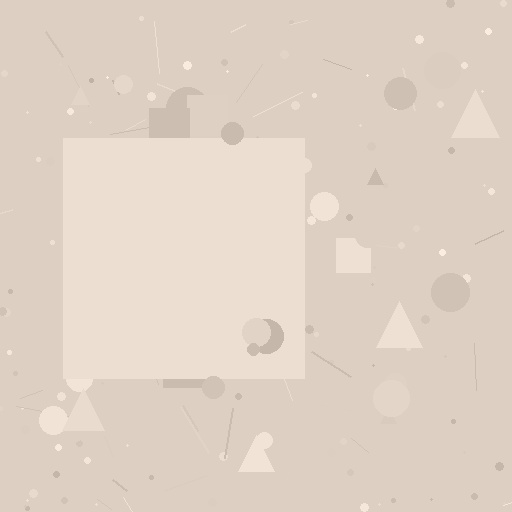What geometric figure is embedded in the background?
A square is embedded in the background.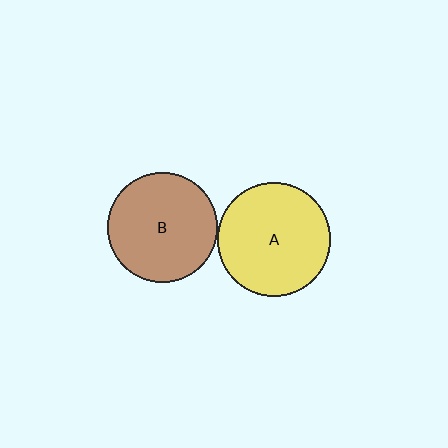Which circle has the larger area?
Circle A (yellow).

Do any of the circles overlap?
No, none of the circles overlap.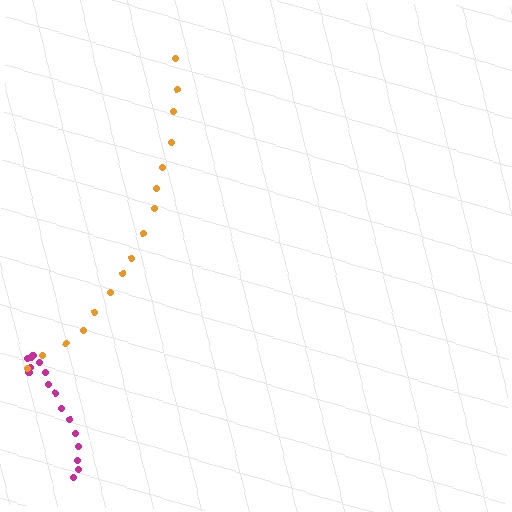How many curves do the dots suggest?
There are 2 distinct paths.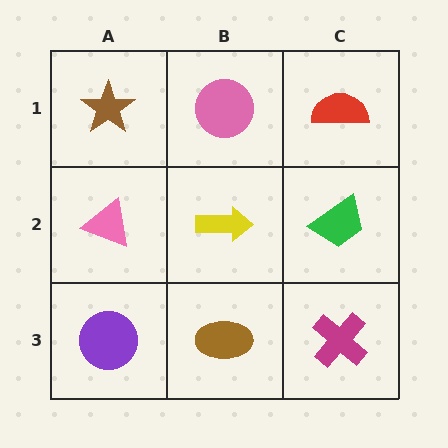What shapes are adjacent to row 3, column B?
A yellow arrow (row 2, column B), a purple circle (row 3, column A), a magenta cross (row 3, column C).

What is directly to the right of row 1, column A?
A pink circle.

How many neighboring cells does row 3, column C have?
2.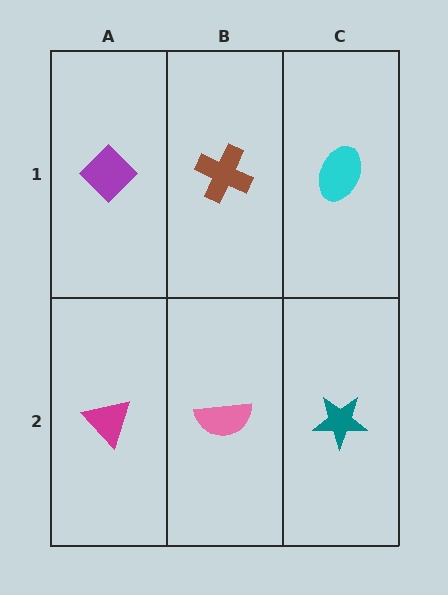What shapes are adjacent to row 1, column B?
A pink semicircle (row 2, column B), a purple diamond (row 1, column A), a cyan ellipse (row 1, column C).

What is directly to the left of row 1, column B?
A purple diamond.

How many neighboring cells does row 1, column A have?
2.